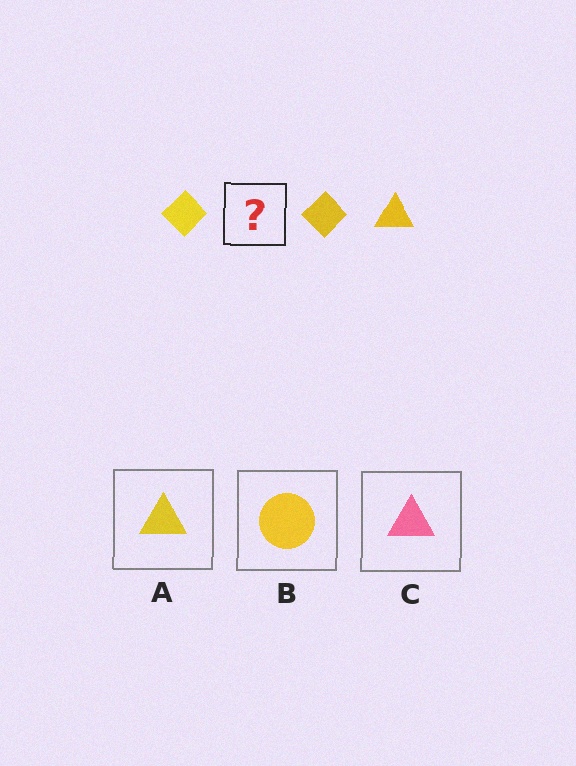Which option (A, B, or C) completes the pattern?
A.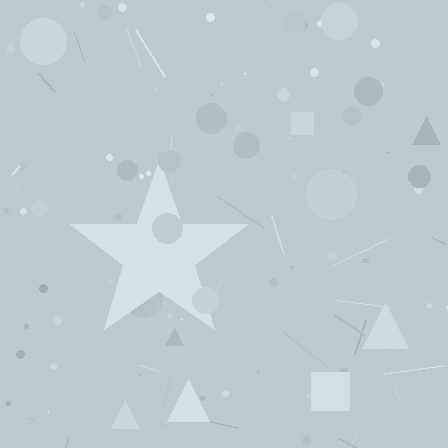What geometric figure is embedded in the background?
A star is embedded in the background.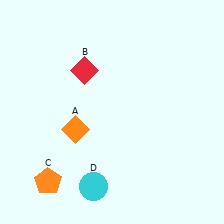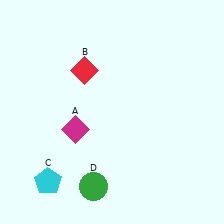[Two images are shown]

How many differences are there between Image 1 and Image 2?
There are 3 differences between the two images.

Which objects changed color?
A changed from orange to magenta. C changed from orange to cyan. D changed from cyan to green.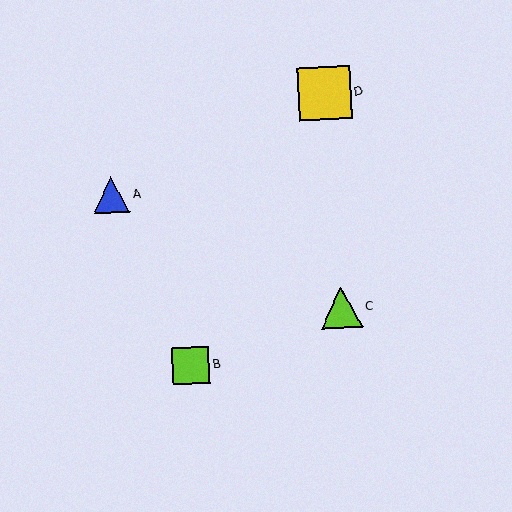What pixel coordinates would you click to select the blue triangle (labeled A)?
Click at (111, 195) to select the blue triangle A.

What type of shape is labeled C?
Shape C is a lime triangle.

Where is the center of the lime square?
The center of the lime square is at (191, 366).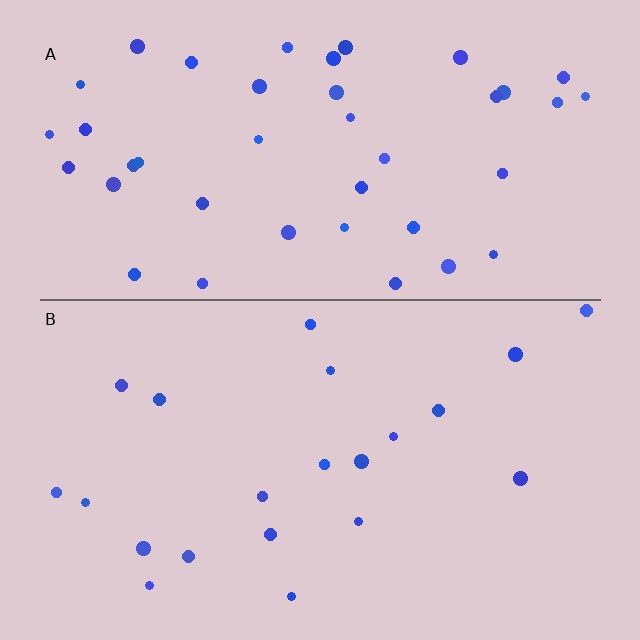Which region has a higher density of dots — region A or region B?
A (the top).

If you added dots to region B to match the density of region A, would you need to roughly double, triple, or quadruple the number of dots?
Approximately double.